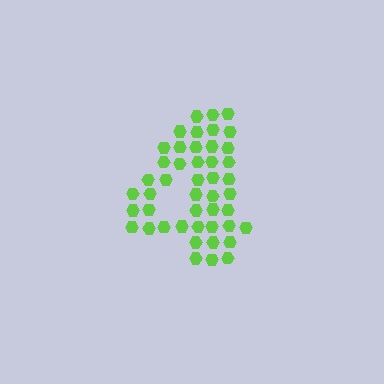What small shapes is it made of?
It is made of small hexagons.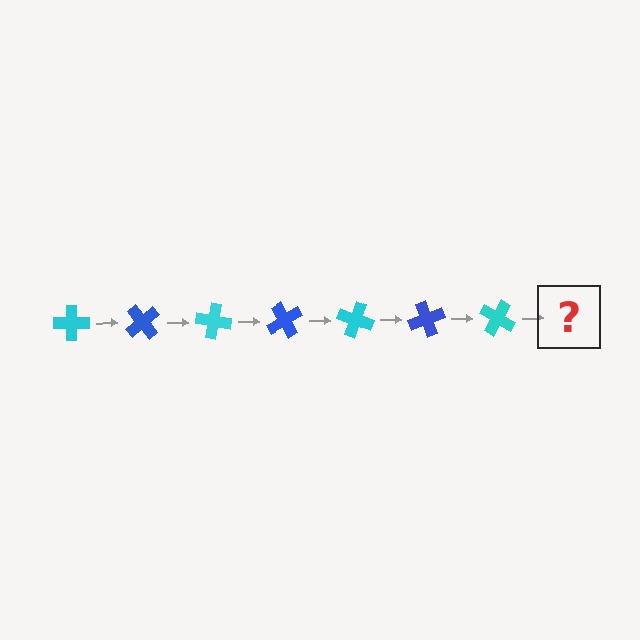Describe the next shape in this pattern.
It should be a blue cross, rotated 350 degrees from the start.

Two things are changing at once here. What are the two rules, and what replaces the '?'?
The two rules are that it rotates 50 degrees each step and the color cycles through cyan and blue. The '?' should be a blue cross, rotated 350 degrees from the start.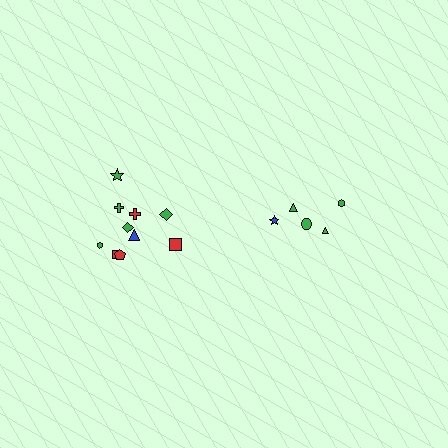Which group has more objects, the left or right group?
The left group.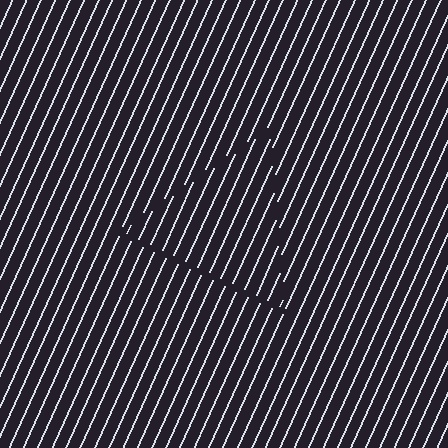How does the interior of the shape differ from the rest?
The interior of the shape contains the same grating, shifted by half a period — the contour is defined by the phase discontinuity where line-ends from the inner and outer gratings abut.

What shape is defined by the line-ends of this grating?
An illusory triangle. The interior of the shape contains the same grating, shifted by half a period — the contour is defined by the phase discontinuity where line-ends from the inner and outer gratings abut.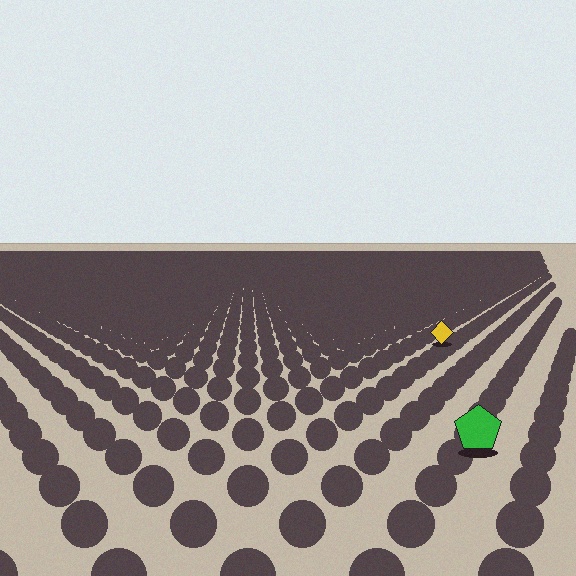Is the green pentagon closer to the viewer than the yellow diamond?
Yes. The green pentagon is closer — you can tell from the texture gradient: the ground texture is coarser near it.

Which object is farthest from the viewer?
The yellow diamond is farthest from the viewer. It appears smaller and the ground texture around it is denser.